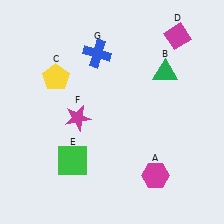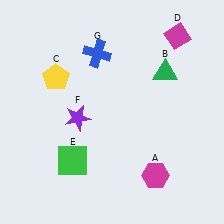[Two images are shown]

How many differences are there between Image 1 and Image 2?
There is 1 difference between the two images.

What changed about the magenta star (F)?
In Image 1, F is magenta. In Image 2, it changed to purple.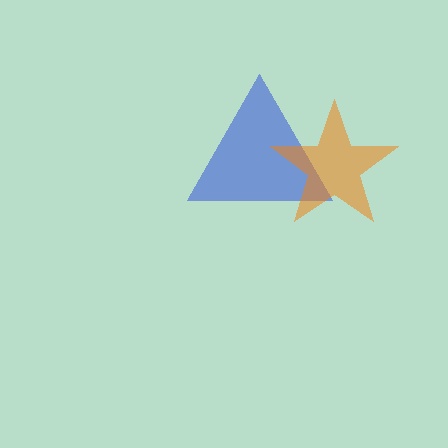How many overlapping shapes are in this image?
There are 2 overlapping shapes in the image.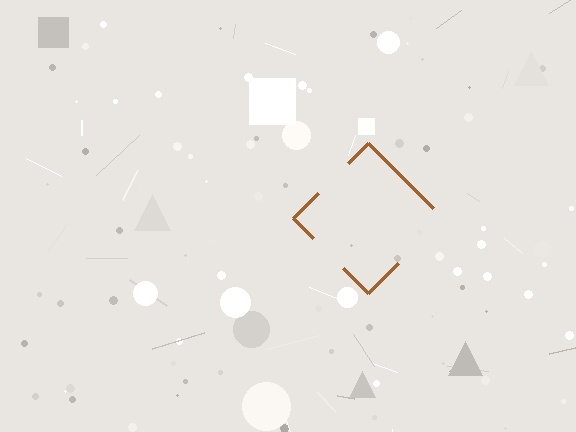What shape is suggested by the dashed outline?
The dashed outline suggests a diamond.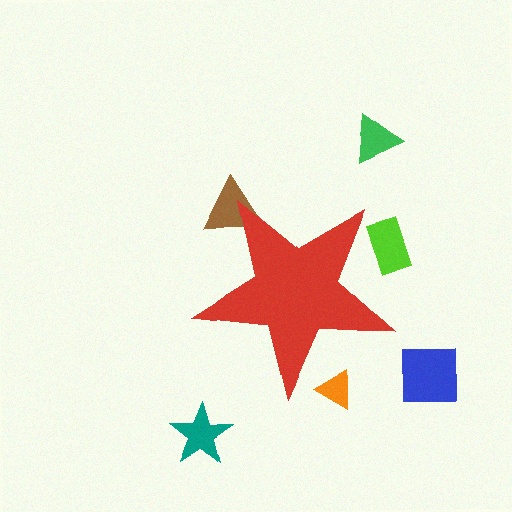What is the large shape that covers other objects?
A red star.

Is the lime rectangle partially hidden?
Yes, the lime rectangle is partially hidden behind the red star.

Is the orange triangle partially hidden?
Yes, the orange triangle is partially hidden behind the red star.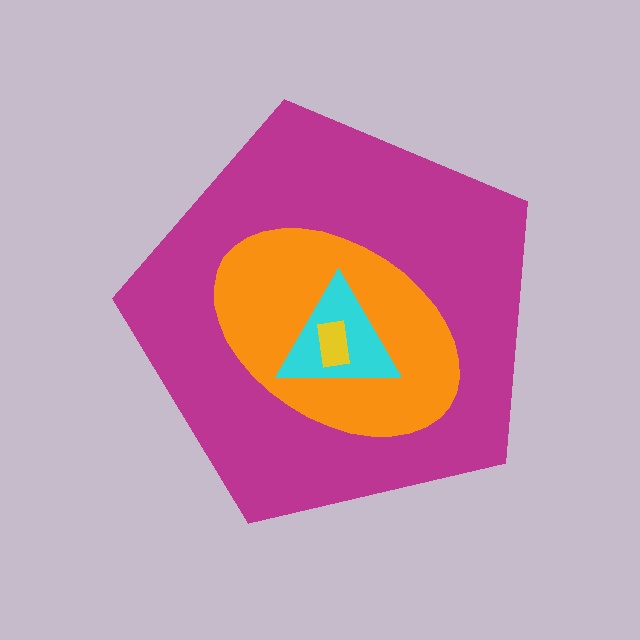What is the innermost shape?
The yellow rectangle.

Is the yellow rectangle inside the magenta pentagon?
Yes.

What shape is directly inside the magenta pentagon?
The orange ellipse.